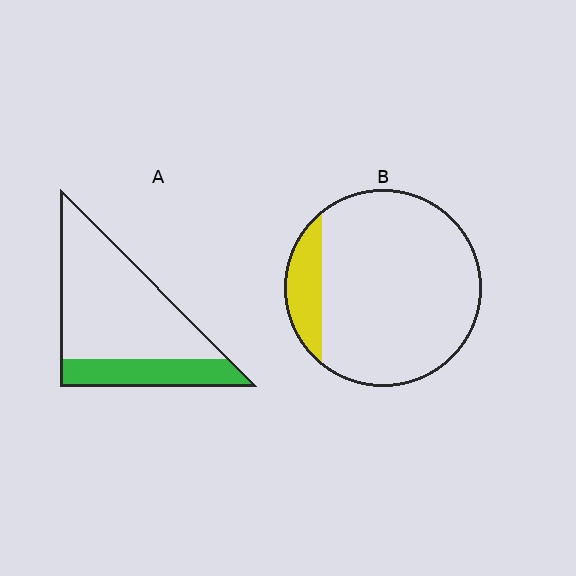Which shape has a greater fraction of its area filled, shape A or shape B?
Shape A.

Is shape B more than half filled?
No.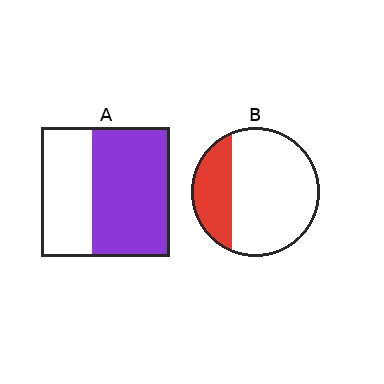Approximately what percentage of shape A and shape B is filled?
A is approximately 60% and B is approximately 25%.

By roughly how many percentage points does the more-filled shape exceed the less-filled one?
By roughly 35 percentage points (A over B).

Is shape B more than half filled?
No.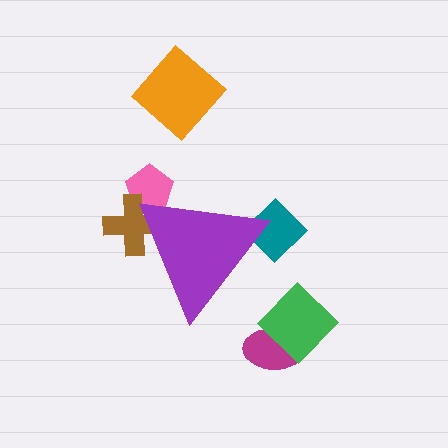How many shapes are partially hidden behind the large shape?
3 shapes are partially hidden.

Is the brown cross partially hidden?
Yes, the brown cross is partially hidden behind the purple triangle.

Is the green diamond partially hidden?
No, the green diamond is fully visible.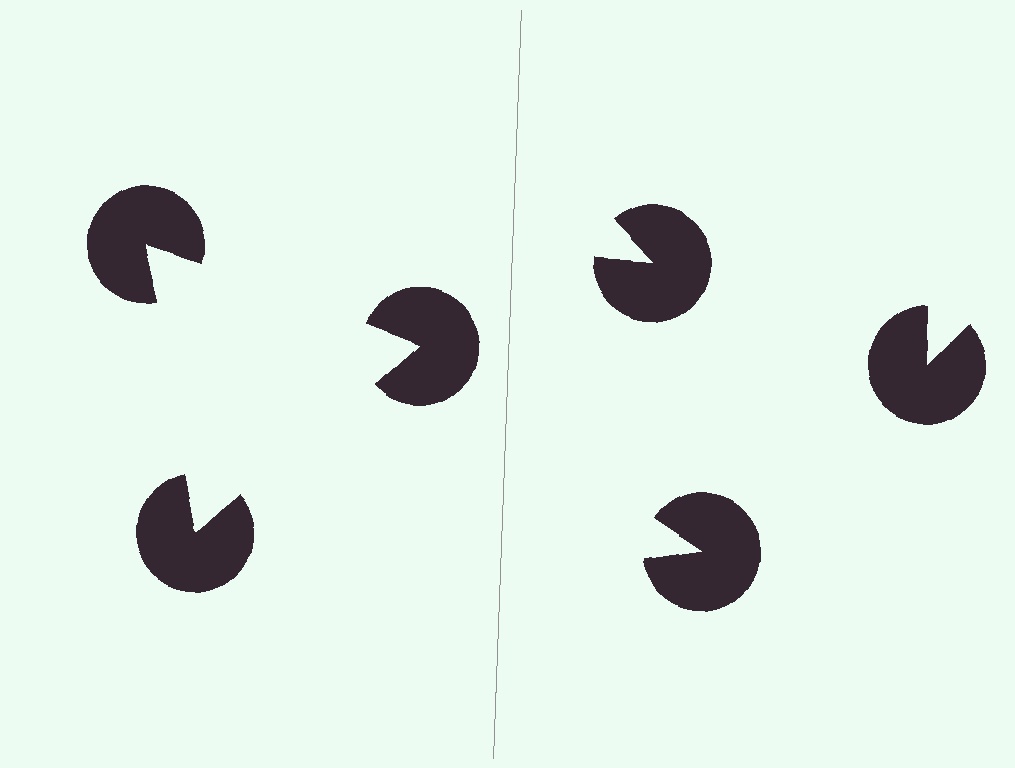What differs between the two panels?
The pac-man discs are positioned identically on both sides; only the wedge orientations differ. On the left they align to a triangle; on the right they are misaligned.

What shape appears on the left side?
An illusory triangle.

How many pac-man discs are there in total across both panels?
6 — 3 on each side.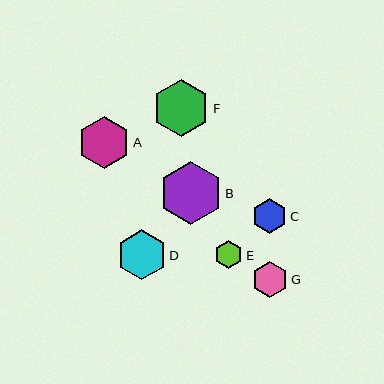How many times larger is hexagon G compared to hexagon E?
Hexagon G is approximately 1.3 times the size of hexagon E.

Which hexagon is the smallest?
Hexagon E is the smallest with a size of approximately 28 pixels.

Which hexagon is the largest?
Hexagon B is the largest with a size of approximately 63 pixels.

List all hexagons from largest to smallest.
From largest to smallest: B, F, A, D, G, C, E.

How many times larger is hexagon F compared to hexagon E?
Hexagon F is approximately 2.1 times the size of hexagon E.